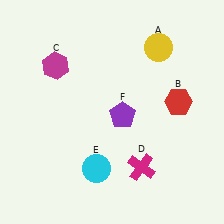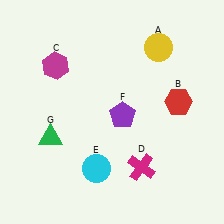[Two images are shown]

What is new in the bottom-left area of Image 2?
A green triangle (G) was added in the bottom-left area of Image 2.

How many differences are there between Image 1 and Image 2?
There is 1 difference between the two images.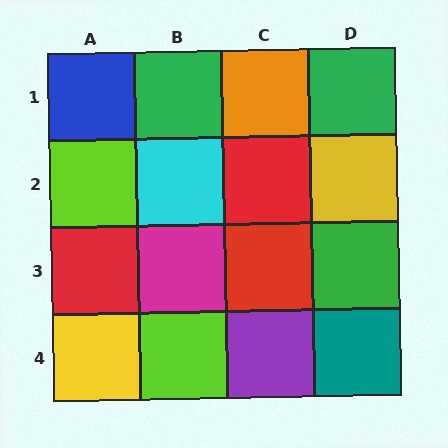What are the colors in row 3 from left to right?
Red, magenta, red, green.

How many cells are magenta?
1 cell is magenta.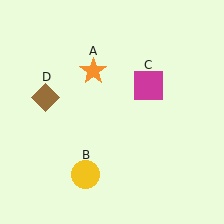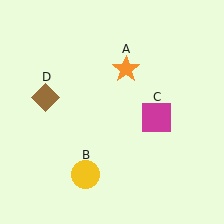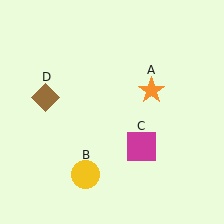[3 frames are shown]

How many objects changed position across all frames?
2 objects changed position: orange star (object A), magenta square (object C).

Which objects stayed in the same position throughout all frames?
Yellow circle (object B) and brown diamond (object D) remained stationary.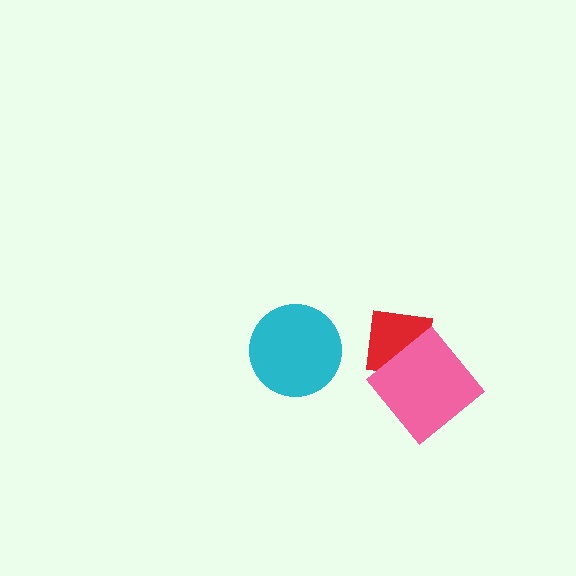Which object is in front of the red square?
The pink diamond is in front of the red square.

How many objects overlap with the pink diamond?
1 object overlaps with the pink diamond.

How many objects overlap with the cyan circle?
0 objects overlap with the cyan circle.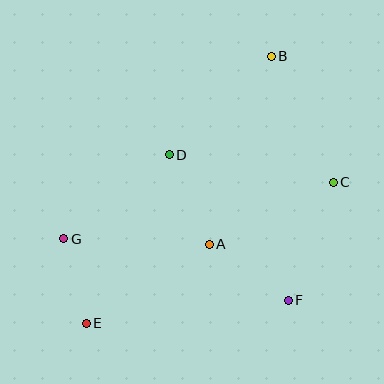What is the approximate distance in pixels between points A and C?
The distance between A and C is approximately 139 pixels.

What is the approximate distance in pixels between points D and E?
The distance between D and E is approximately 188 pixels.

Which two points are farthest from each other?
Points B and E are farthest from each other.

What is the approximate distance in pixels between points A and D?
The distance between A and D is approximately 98 pixels.